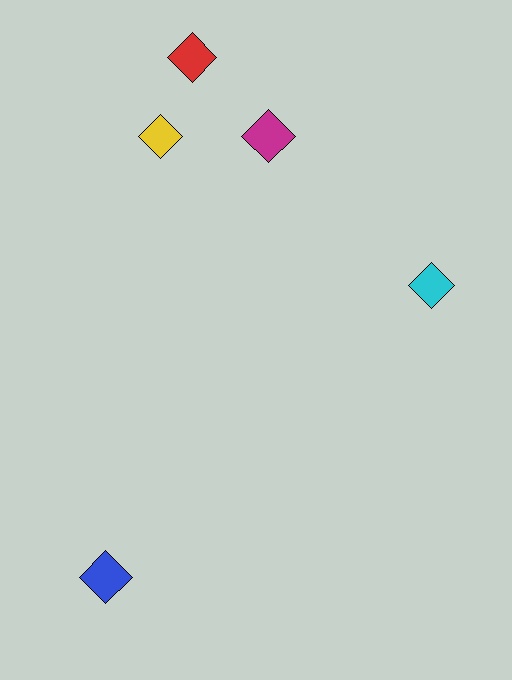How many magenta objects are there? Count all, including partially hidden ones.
There is 1 magenta object.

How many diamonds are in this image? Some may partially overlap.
There are 5 diamonds.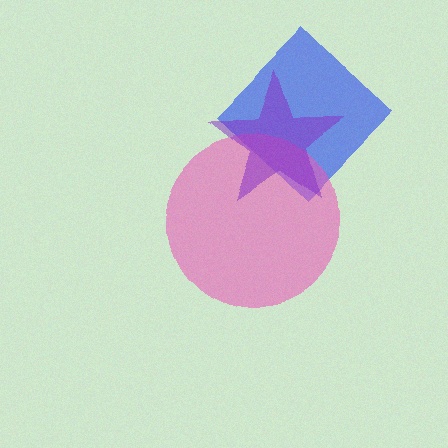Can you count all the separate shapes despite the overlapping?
Yes, there are 3 separate shapes.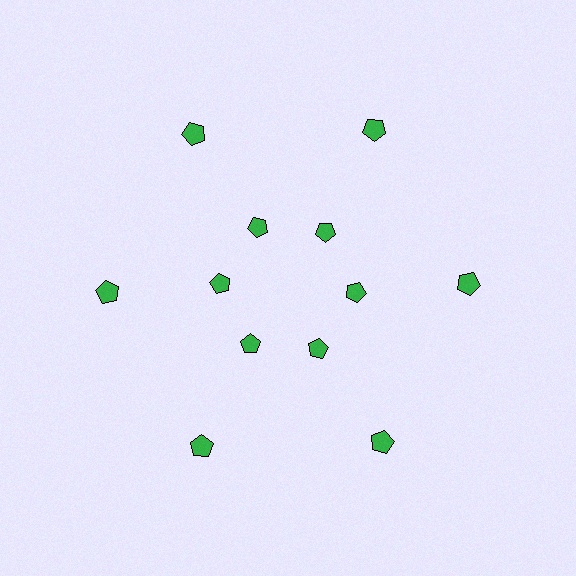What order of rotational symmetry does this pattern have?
This pattern has 6-fold rotational symmetry.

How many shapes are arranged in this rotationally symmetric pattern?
There are 12 shapes, arranged in 6 groups of 2.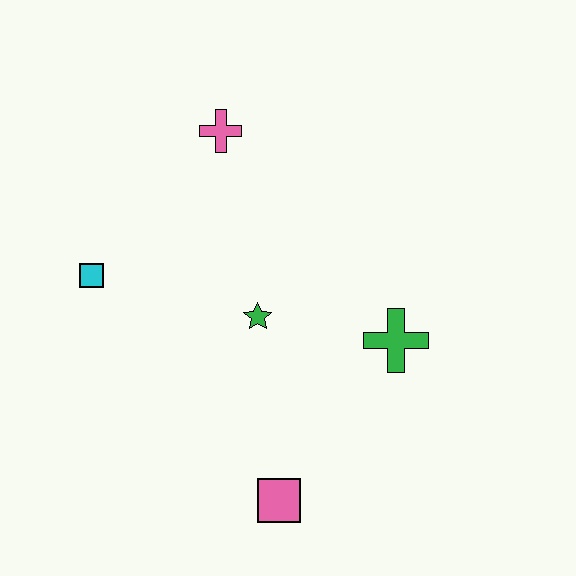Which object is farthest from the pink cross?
The pink square is farthest from the pink cross.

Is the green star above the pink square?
Yes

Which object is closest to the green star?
The green cross is closest to the green star.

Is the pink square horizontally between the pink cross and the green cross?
Yes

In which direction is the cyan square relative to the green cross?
The cyan square is to the left of the green cross.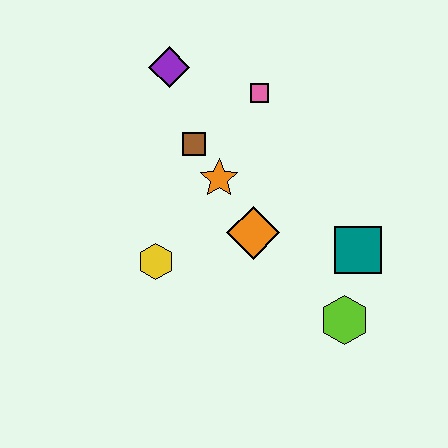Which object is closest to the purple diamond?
The brown square is closest to the purple diamond.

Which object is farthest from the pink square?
The lime hexagon is farthest from the pink square.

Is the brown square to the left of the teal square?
Yes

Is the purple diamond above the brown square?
Yes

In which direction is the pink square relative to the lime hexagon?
The pink square is above the lime hexagon.